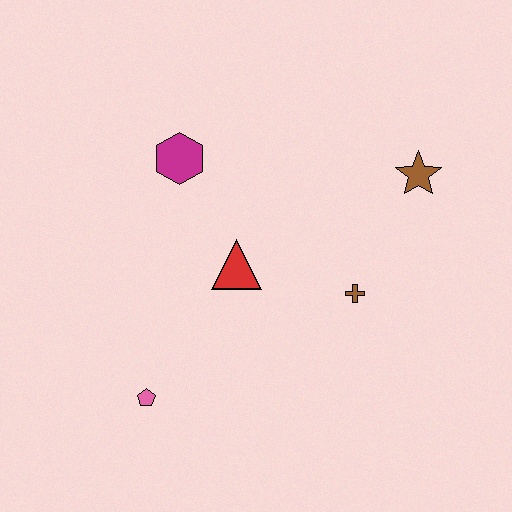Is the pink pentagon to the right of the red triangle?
No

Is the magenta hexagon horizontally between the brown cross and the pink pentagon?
Yes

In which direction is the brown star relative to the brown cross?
The brown star is above the brown cross.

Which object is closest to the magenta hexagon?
The red triangle is closest to the magenta hexagon.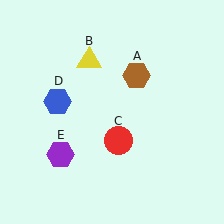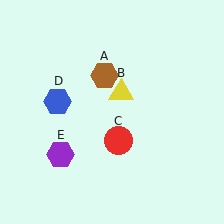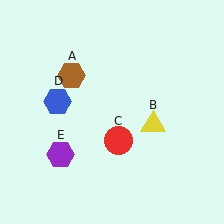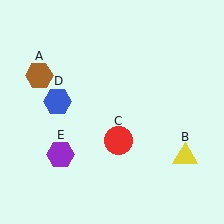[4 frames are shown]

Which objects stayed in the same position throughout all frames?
Red circle (object C) and blue hexagon (object D) and purple hexagon (object E) remained stationary.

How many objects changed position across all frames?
2 objects changed position: brown hexagon (object A), yellow triangle (object B).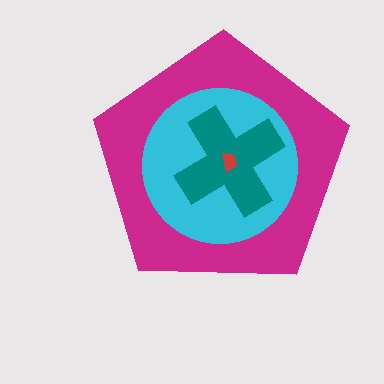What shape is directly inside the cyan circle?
The teal cross.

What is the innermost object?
The red trapezoid.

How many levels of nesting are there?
4.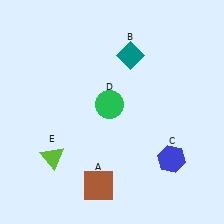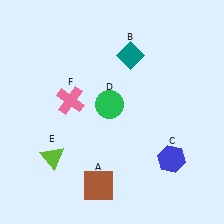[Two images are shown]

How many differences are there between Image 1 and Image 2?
There is 1 difference between the two images.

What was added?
A pink cross (F) was added in Image 2.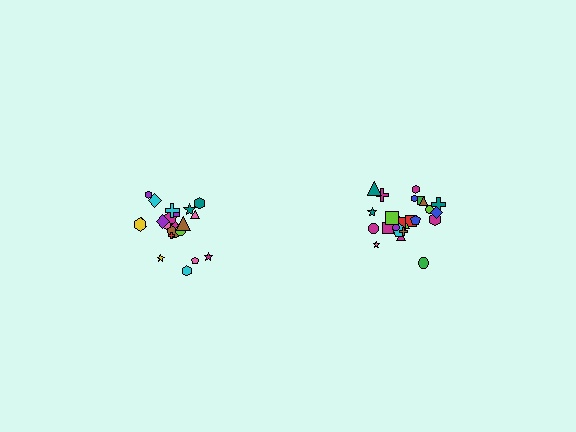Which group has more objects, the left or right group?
The right group.